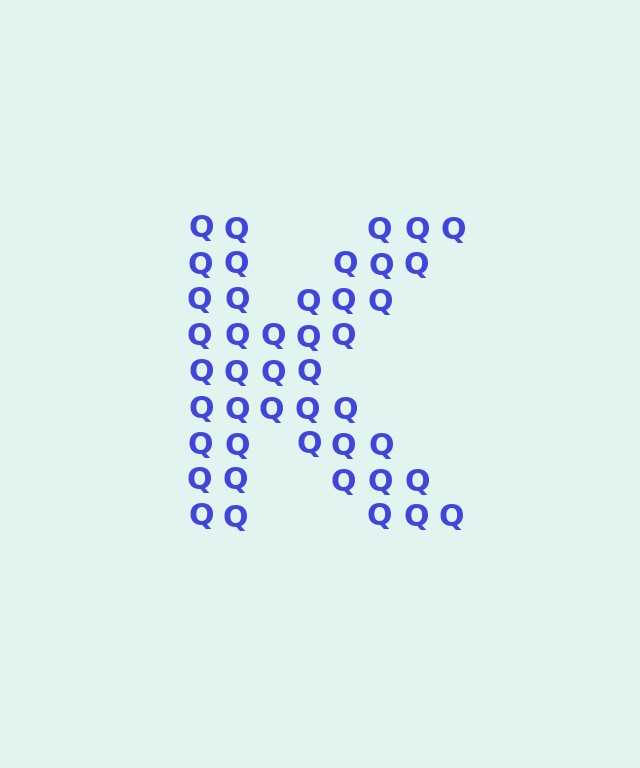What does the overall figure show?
The overall figure shows the letter K.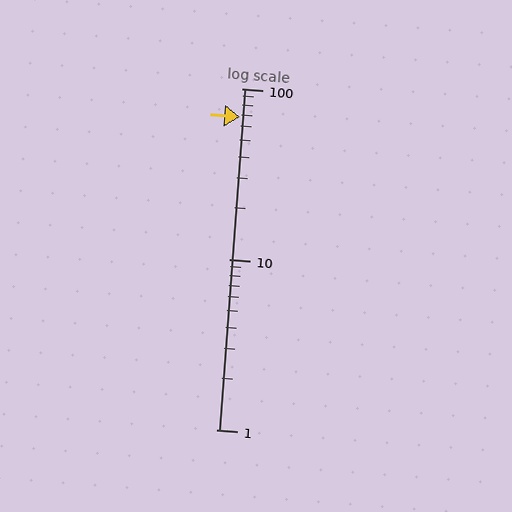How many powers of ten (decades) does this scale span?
The scale spans 2 decades, from 1 to 100.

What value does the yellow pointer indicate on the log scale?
The pointer indicates approximately 68.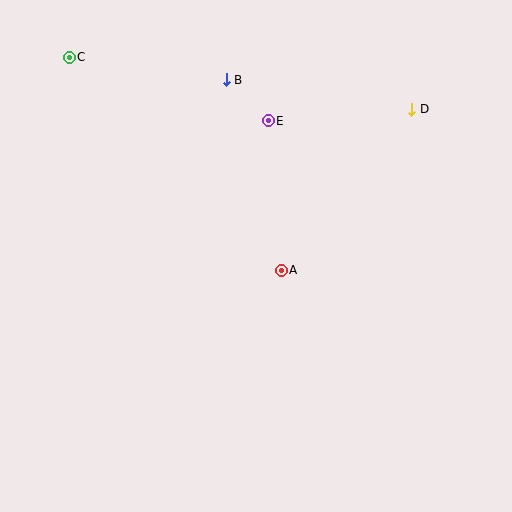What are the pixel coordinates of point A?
Point A is at (281, 270).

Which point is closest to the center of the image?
Point A at (281, 270) is closest to the center.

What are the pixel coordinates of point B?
Point B is at (226, 80).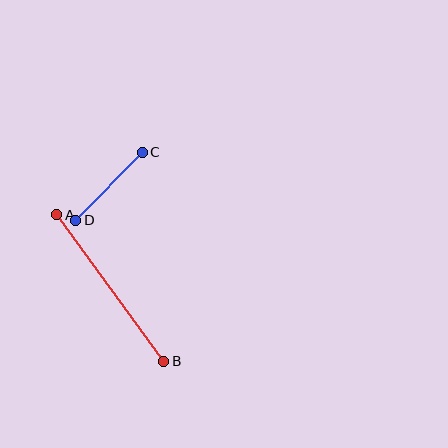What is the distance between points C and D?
The distance is approximately 95 pixels.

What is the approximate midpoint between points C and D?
The midpoint is at approximately (109, 186) pixels.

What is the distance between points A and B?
The distance is approximately 181 pixels.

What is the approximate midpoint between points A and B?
The midpoint is at approximately (110, 288) pixels.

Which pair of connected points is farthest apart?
Points A and B are farthest apart.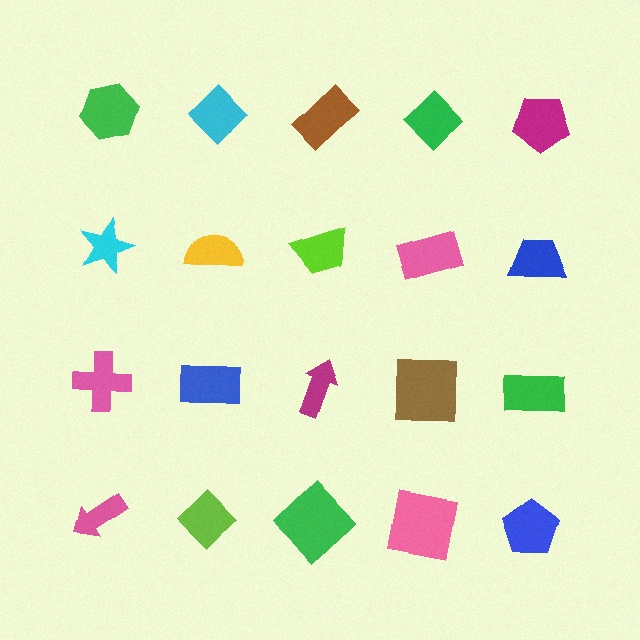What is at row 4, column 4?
A pink square.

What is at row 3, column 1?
A pink cross.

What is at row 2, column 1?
A cyan star.